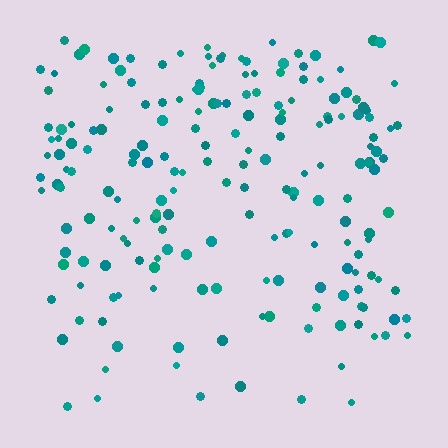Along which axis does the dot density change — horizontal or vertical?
Vertical.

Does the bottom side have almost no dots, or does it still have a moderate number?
Still a moderate number, just noticeably fewer than the top.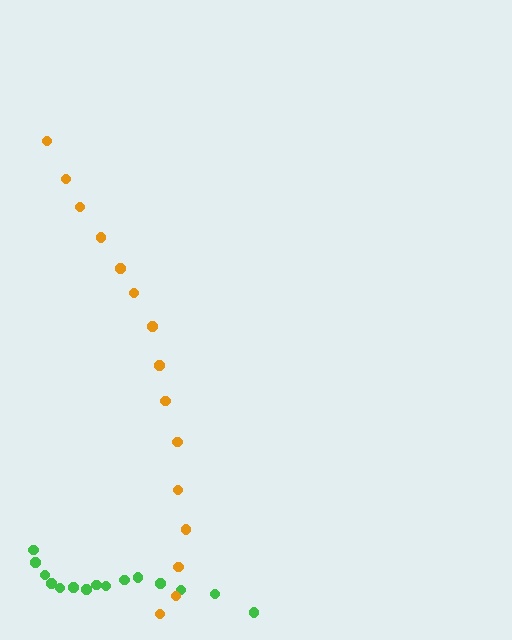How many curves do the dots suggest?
There are 2 distinct paths.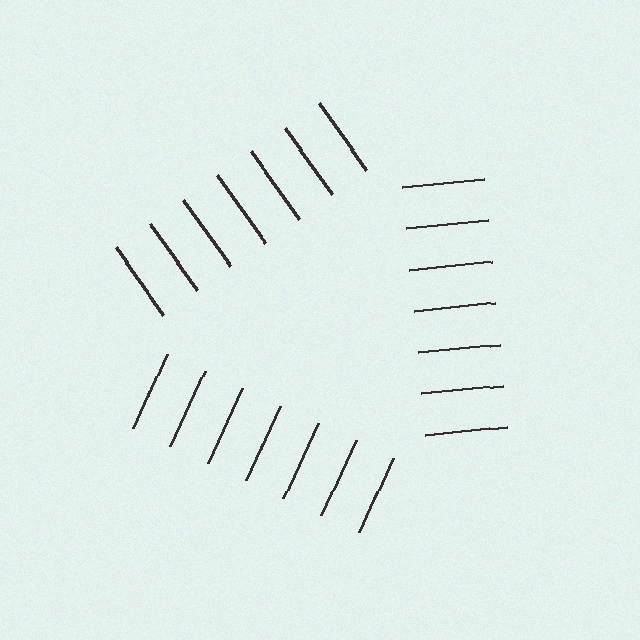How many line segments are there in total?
21 — 7 along each of the 3 edges.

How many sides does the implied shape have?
3 sides — the line-ends trace a triangle.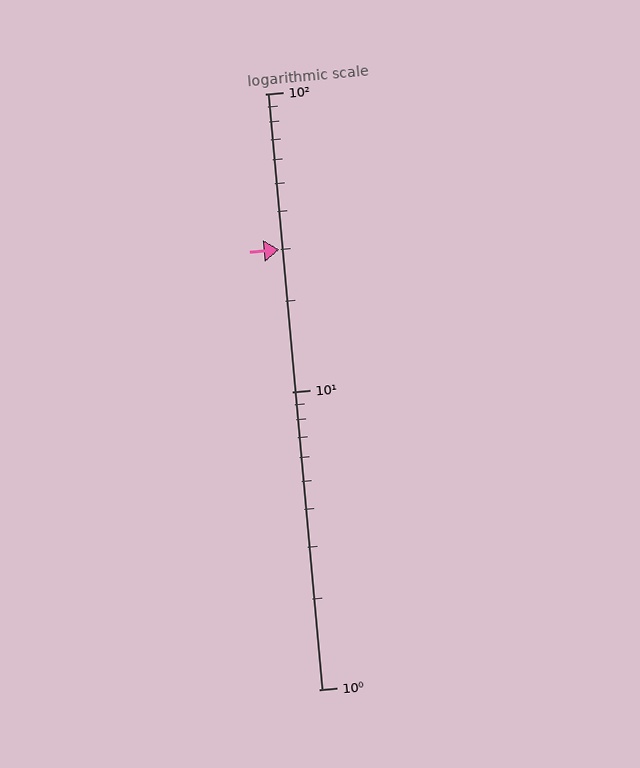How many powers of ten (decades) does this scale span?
The scale spans 2 decades, from 1 to 100.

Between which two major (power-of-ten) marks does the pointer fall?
The pointer is between 10 and 100.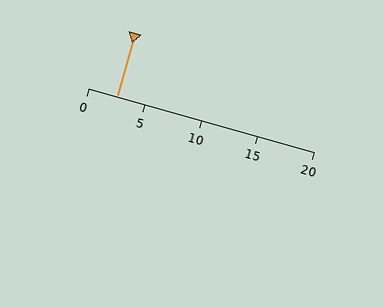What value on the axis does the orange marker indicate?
The marker indicates approximately 2.5.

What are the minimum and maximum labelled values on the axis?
The axis runs from 0 to 20.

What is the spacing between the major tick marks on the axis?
The major ticks are spaced 5 apart.